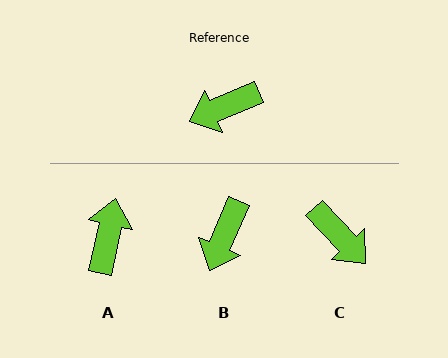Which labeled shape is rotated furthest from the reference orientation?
A, about 125 degrees away.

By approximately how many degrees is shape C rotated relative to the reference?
Approximately 110 degrees counter-clockwise.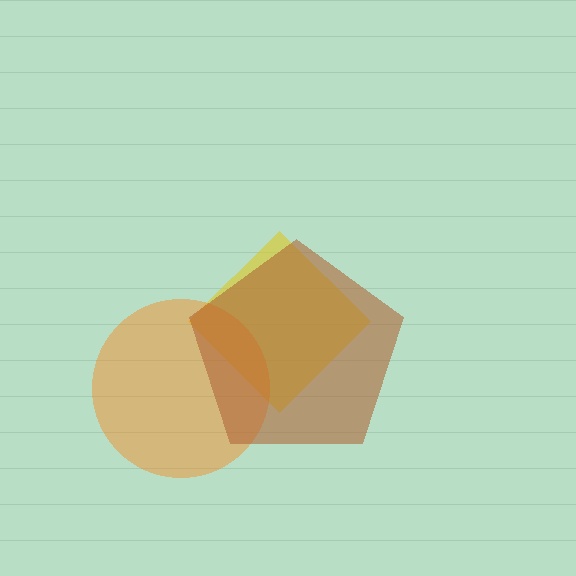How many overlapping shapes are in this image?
There are 3 overlapping shapes in the image.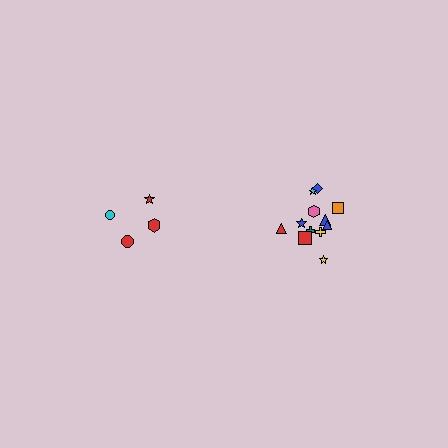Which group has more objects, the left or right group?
The right group.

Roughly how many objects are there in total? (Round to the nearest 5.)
Roughly 15 objects in total.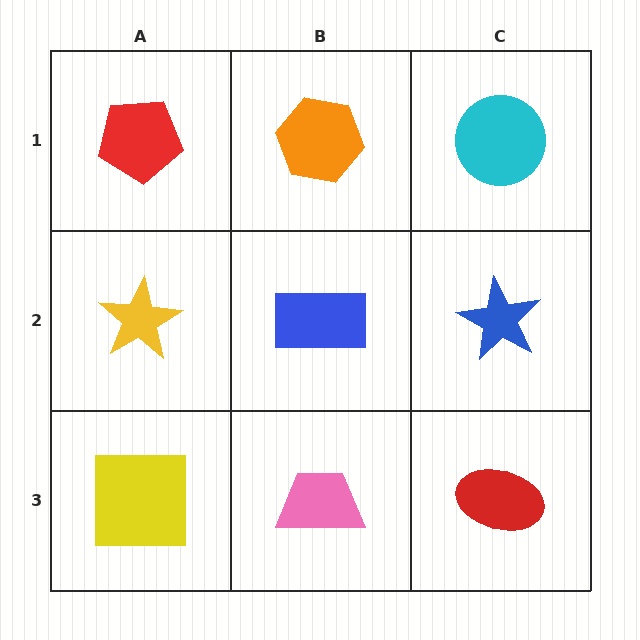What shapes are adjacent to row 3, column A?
A yellow star (row 2, column A), a pink trapezoid (row 3, column B).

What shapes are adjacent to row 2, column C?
A cyan circle (row 1, column C), a red ellipse (row 3, column C), a blue rectangle (row 2, column B).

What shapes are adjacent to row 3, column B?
A blue rectangle (row 2, column B), a yellow square (row 3, column A), a red ellipse (row 3, column C).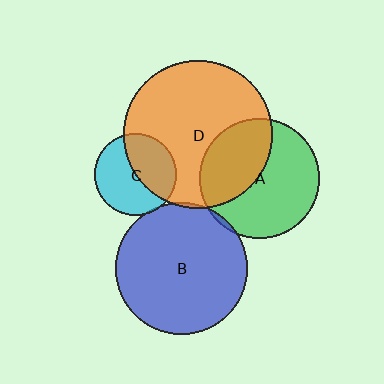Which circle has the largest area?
Circle D (orange).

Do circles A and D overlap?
Yes.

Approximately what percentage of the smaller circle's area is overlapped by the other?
Approximately 40%.